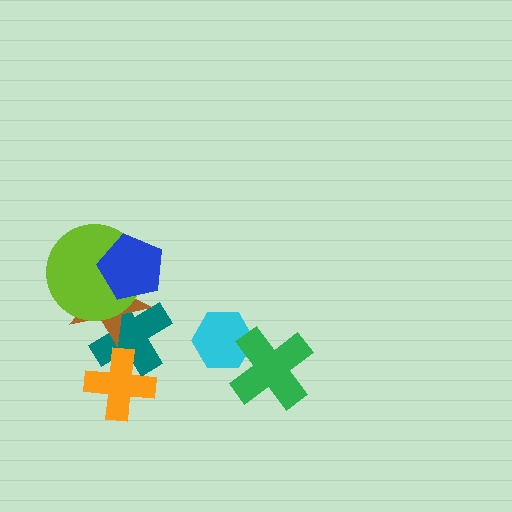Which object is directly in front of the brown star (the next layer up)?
The lime circle is directly in front of the brown star.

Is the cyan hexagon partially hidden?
Yes, it is partially covered by another shape.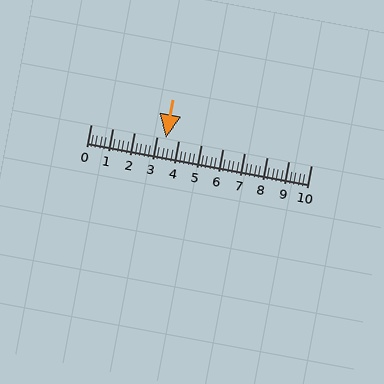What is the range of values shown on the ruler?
The ruler shows values from 0 to 10.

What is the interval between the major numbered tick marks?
The major tick marks are spaced 1 units apart.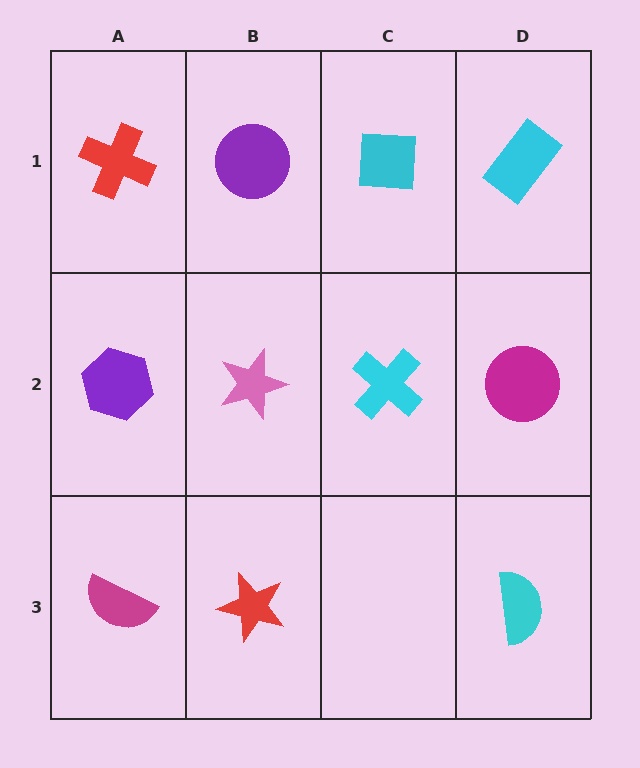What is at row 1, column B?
A purple circle.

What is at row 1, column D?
A cyan rectangle.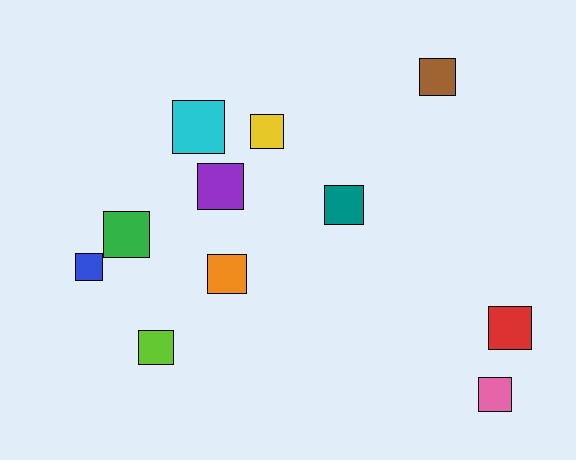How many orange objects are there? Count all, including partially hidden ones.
There is 1 orange object.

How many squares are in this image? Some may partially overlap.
There are 11 squares.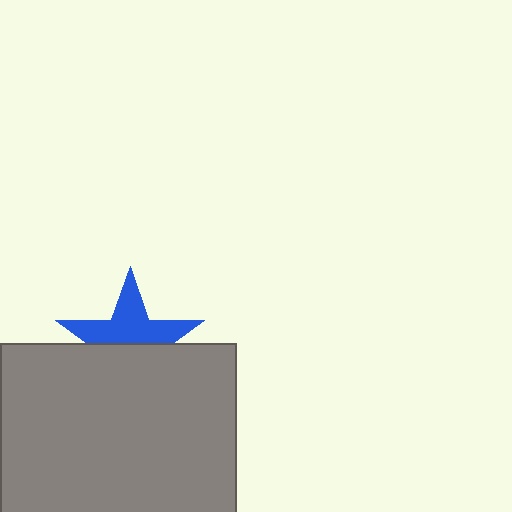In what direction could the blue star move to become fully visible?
The blue star could move up. That would shift it out from behind the gray square entirely.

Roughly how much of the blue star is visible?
About half of it is visible (roughly 53%).